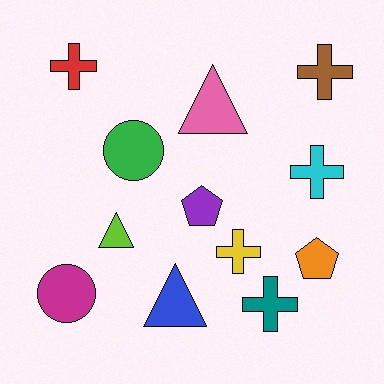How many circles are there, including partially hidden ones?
There are 2 circles.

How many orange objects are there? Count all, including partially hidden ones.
There is 1 orange object.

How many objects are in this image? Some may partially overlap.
There are 12 objects.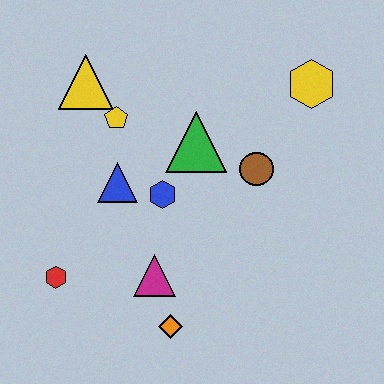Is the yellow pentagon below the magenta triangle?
No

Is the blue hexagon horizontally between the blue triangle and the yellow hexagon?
Yes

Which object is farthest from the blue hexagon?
The yellow hexagon is farthest from the blue hexagon.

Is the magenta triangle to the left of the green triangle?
Yes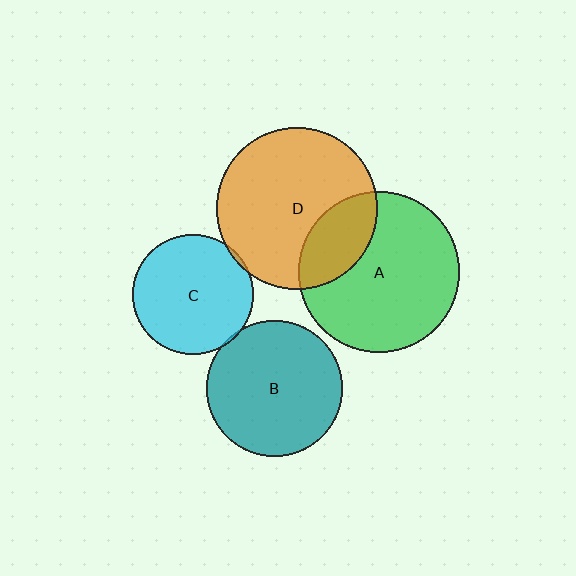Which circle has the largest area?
Circle D (orange).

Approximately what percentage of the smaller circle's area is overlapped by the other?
Approximately 5%.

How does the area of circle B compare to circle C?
Approximately 1.3 times.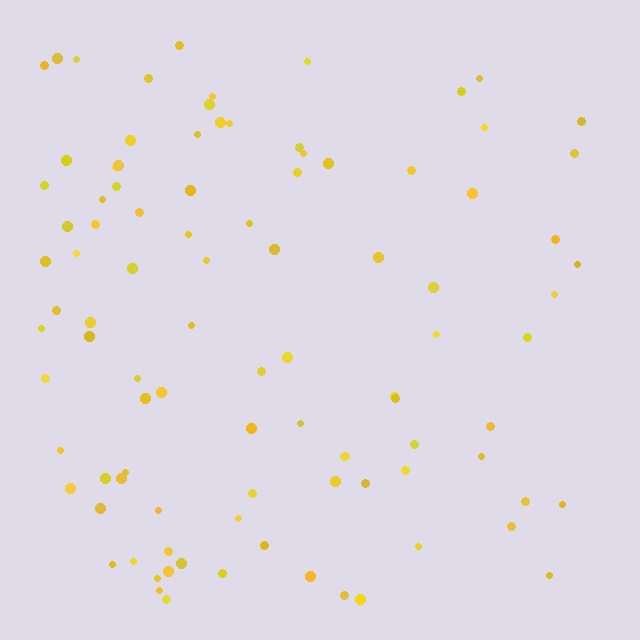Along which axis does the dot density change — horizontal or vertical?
Horizontal.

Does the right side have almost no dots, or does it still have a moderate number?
Still a moderate number, just noticeably fewer than the left.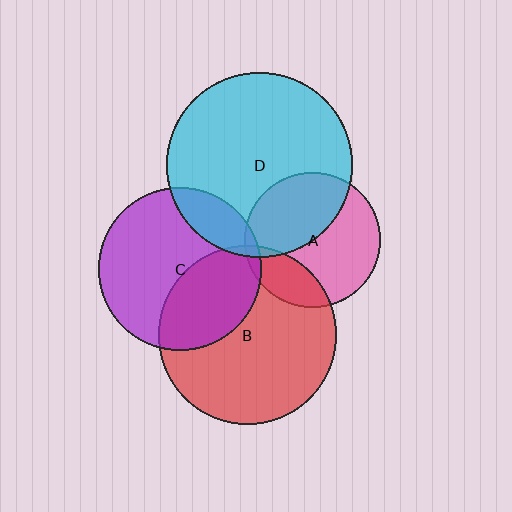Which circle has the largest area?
Circle D (cyan).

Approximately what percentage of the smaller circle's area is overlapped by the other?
Approximately 20%.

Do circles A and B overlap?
Yes.